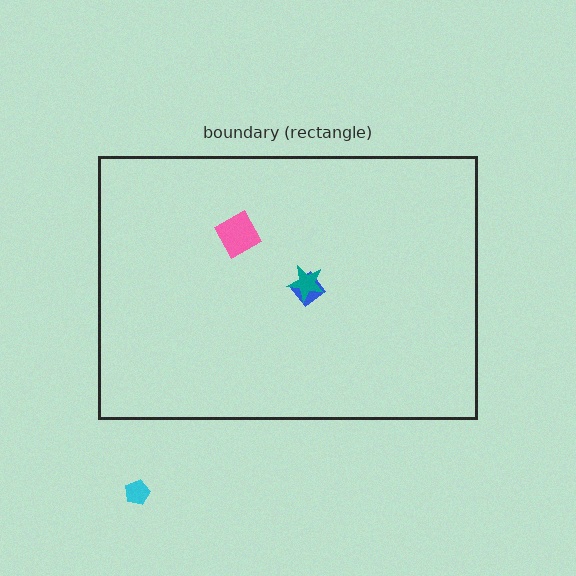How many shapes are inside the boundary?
3 inside, 1 outside.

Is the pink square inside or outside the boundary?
Inside.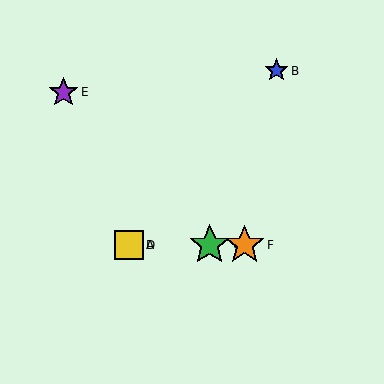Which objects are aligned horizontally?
Objects A, C, D, F are aligned horizontally.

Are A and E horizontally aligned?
No, A is at y≈245 and E is at y≈92.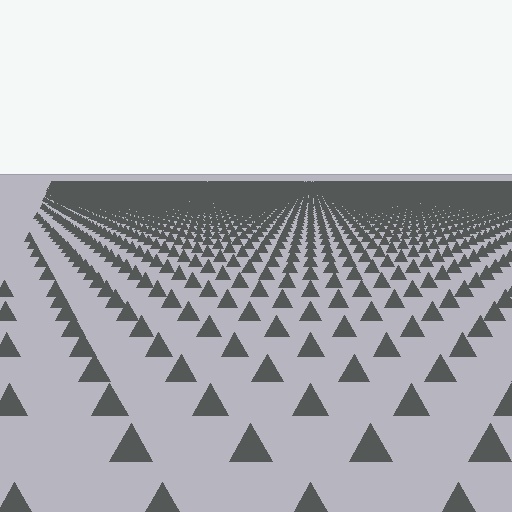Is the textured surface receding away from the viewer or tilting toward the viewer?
The surface is receding away from the viewer. Texture elements get smaller and denser toward the top.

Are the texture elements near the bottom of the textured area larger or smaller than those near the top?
Larger. Near the bottom, elements are closer to the viewer and appear at a bigger on-screen size.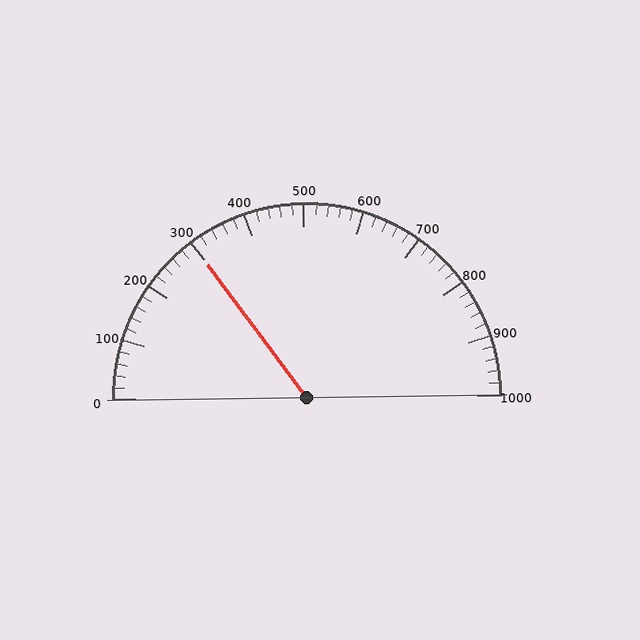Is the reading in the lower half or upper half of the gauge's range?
The reading is in the lower half of the range (0 to 1000).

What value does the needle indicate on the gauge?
The needle indicates approximately 300.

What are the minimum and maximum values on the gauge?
The gauge ranges from 0 to 1000.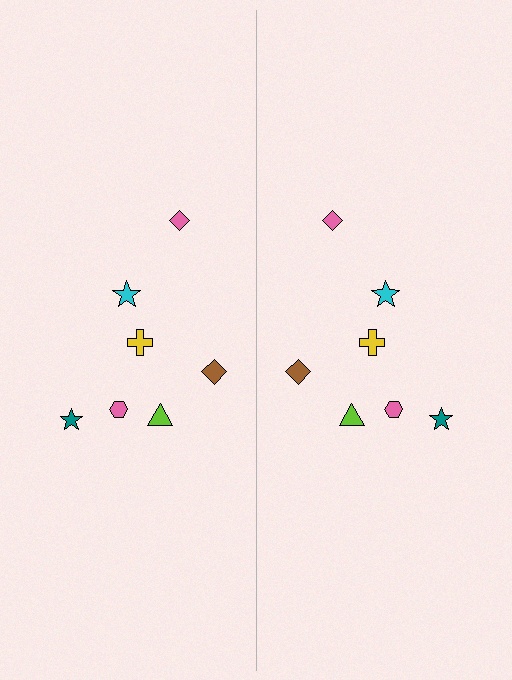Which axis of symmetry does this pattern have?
The pattern has a vertical axis of symmetry running through the center of the image.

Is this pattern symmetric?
Yes, this pattern has bilateral (reflection) symmetry.